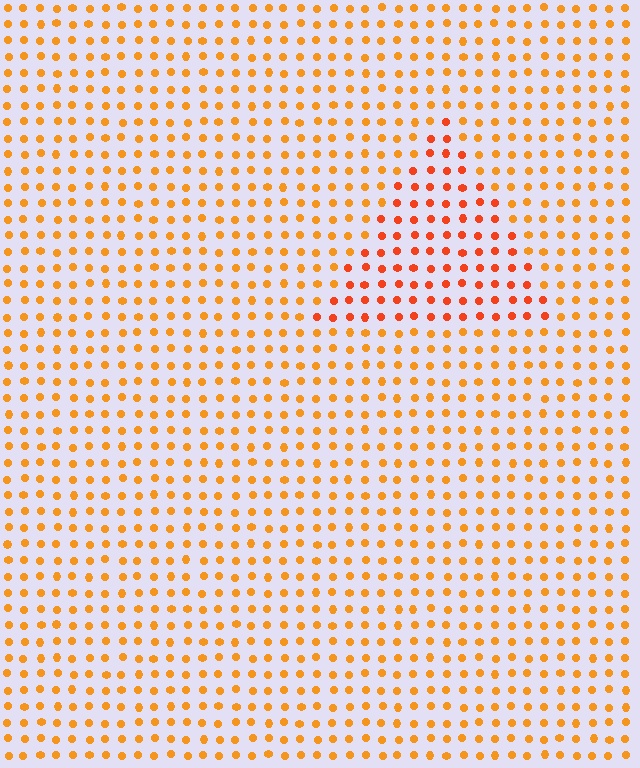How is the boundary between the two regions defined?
The boundary is defined purely by a slight shift in hue (about 23 degrees). Spacing, size, and orientation are identical on both sides.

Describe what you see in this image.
The image is filled with small orange elements in a uniform arrangement. A triangle-shaped region is visible where the elements are tinted to a slightly different hue, forming a subtle color boundary.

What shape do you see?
I see a triangle.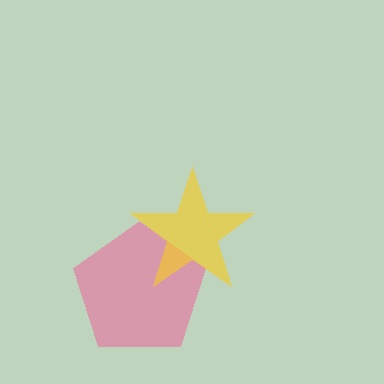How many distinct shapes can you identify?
There are 2 distinct shapes: a pink pentagon, a yellow star.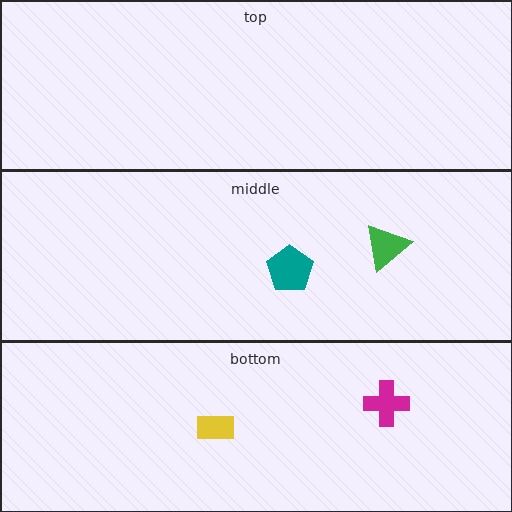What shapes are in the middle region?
The teal pentagon, the green triangle.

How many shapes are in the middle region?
2.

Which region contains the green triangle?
The middle region.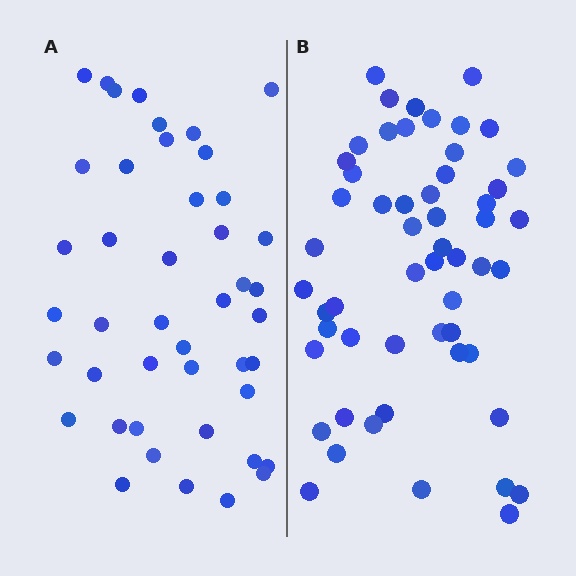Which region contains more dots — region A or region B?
Region B (the right region) has more dots.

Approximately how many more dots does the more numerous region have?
Region B has roughly 12 or so more dots than region A.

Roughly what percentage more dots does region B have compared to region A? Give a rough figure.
About 25% more.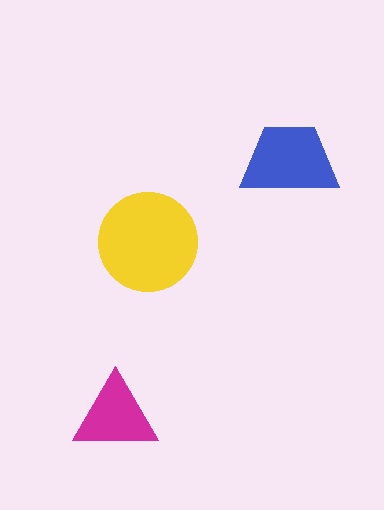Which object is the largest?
The yellow circle.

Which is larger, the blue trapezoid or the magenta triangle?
The blue trapezoid.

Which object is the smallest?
The magenta triangle.